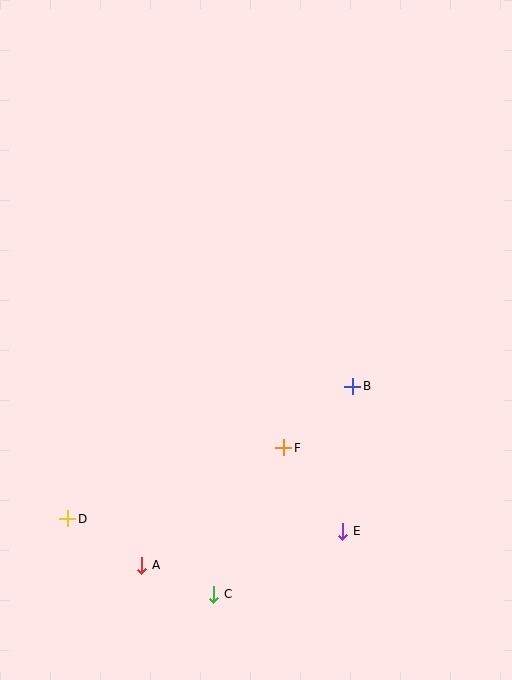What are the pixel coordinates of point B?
Point B is at (353, 386).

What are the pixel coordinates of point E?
Point E is at (343, 531).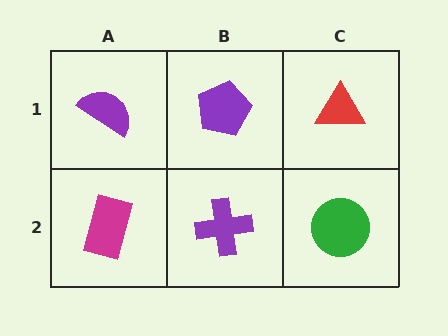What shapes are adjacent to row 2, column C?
A red triangle (row 1, column C), a purple cross (row 2, column B).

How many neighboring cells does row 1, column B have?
3.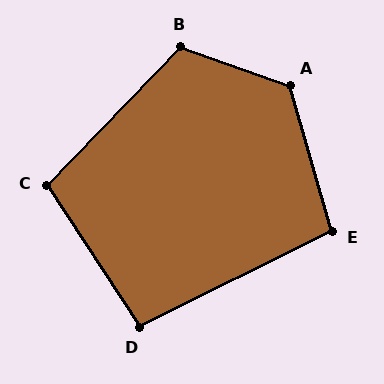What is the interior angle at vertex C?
Approximately 103 degrees (obtuse).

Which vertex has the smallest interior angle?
D, at approximately 97 degrees.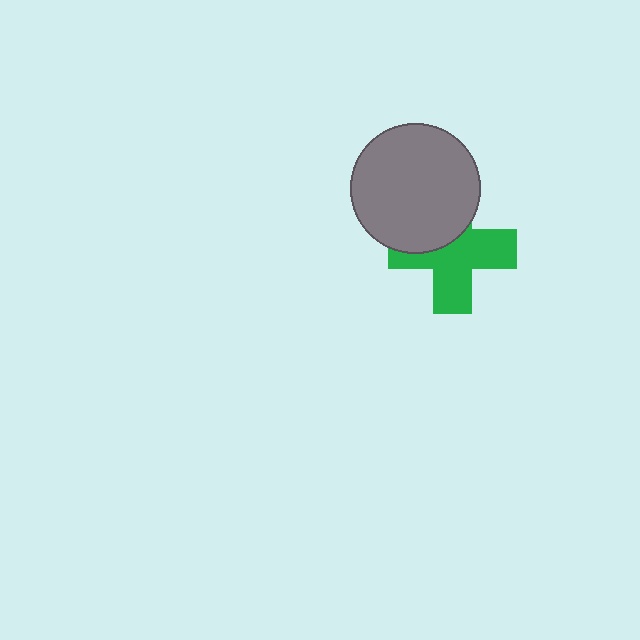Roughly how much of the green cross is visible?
About half of it is visible (roughly 63%).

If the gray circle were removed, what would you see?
You would see the complete green cross.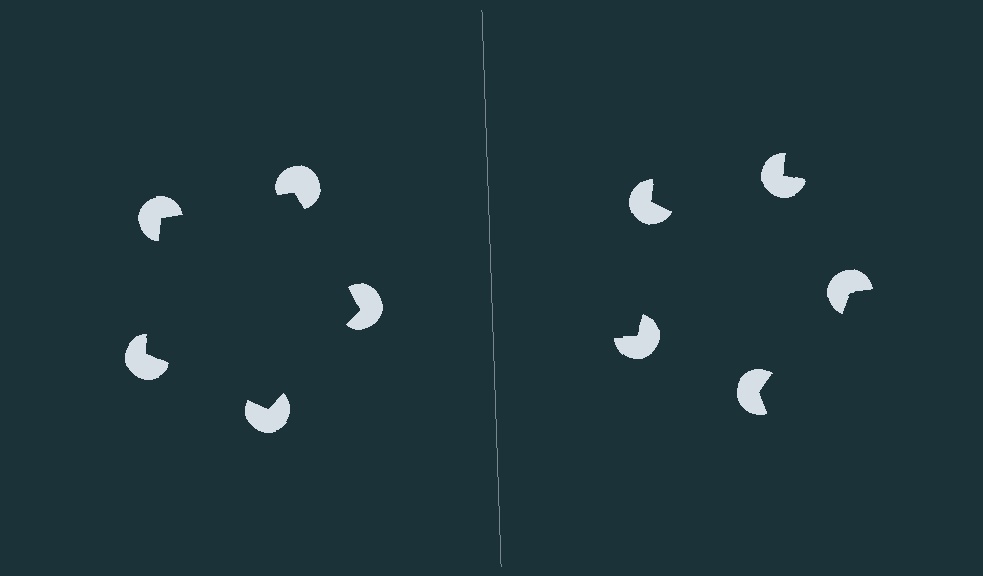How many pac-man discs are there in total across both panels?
10 — 5 on each side.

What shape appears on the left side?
An illusory pentagon.